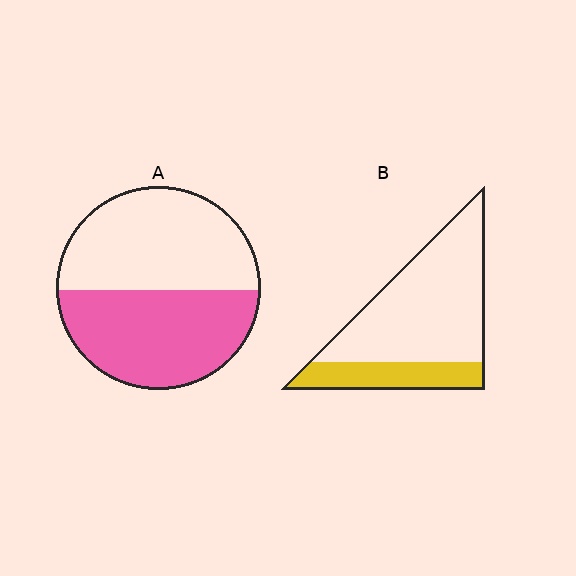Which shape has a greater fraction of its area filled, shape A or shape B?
Shape A.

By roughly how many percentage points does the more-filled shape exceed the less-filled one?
By roughly 25 percentage points (A over B).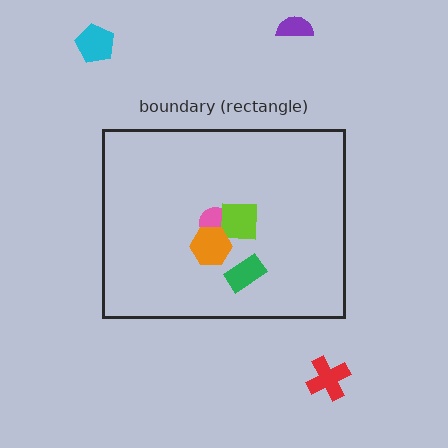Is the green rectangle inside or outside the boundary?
Inside.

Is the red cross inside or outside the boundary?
Outside.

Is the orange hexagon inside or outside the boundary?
Inside.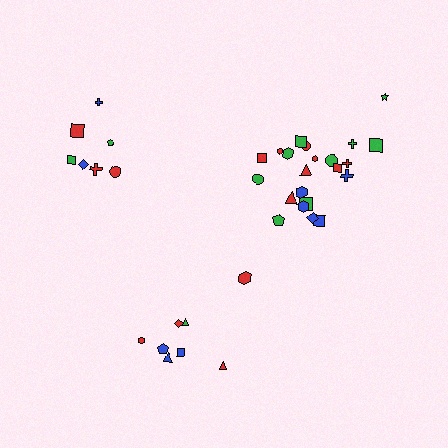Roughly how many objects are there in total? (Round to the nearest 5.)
Roughly 35 objects in total.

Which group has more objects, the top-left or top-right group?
The top-right group.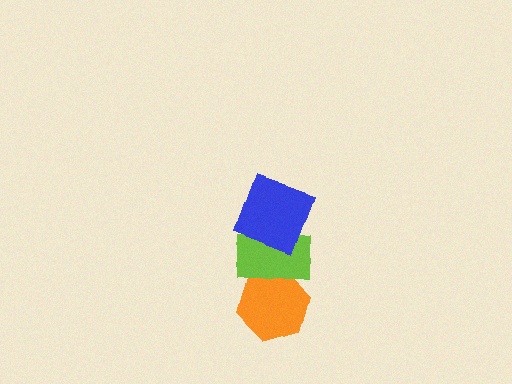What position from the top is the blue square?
The blue square is 1st from the top.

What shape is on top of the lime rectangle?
The blue square is on top of the lime rectangle.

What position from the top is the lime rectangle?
The lime rectangle is 2nd from the top.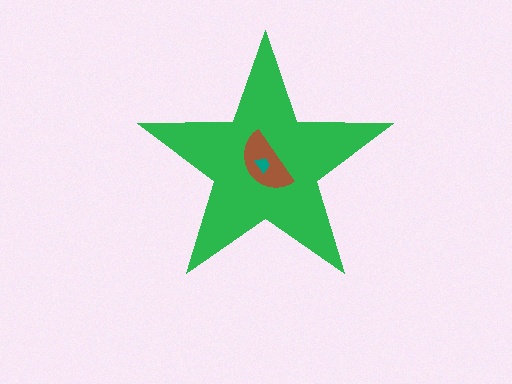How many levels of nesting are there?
3.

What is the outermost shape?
The green star.